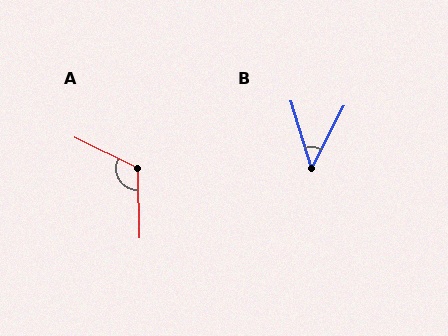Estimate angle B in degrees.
Approximately 45 degrees.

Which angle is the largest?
A, at approximately 118 degrees.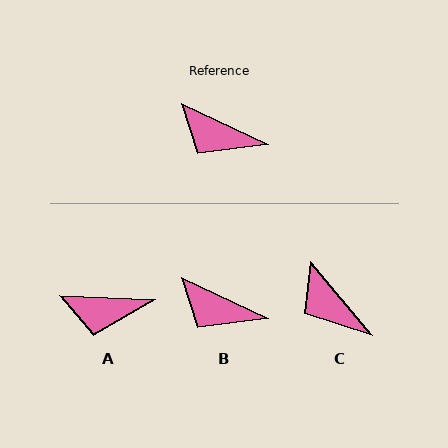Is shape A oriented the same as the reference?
No, it is off by about 23 degrees.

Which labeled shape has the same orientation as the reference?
B.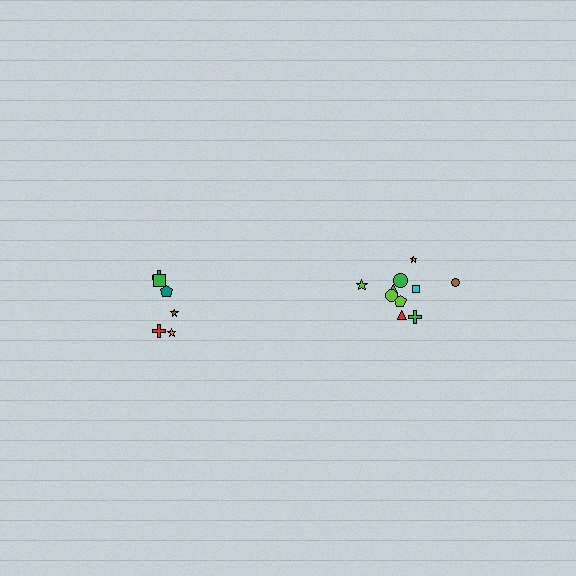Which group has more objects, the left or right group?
The right group.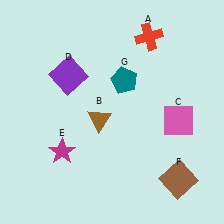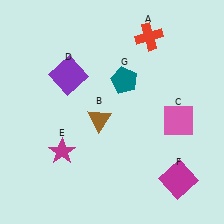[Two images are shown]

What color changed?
The square (F) changed from brown in Image 1 to magenta in Image 2.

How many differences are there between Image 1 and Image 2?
There is 1 difference between the two images.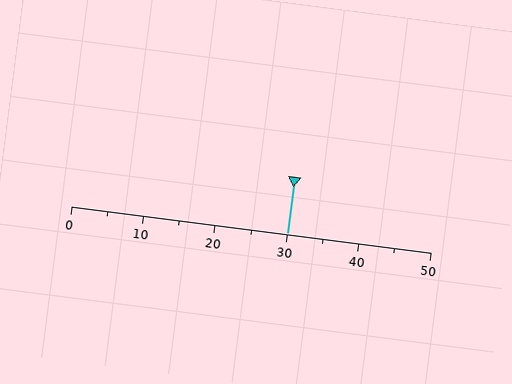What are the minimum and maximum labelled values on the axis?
The axis runs from 0 to 50.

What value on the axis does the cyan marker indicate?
The marker indicates approximately 30.